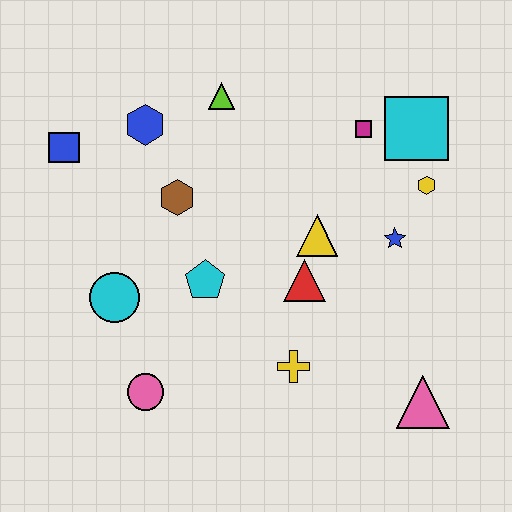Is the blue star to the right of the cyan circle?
Yes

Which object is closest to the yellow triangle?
The red triangle is closest to the yellow triangle.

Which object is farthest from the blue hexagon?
The pink triangle is farthest from the blue hexagon.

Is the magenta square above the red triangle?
Yes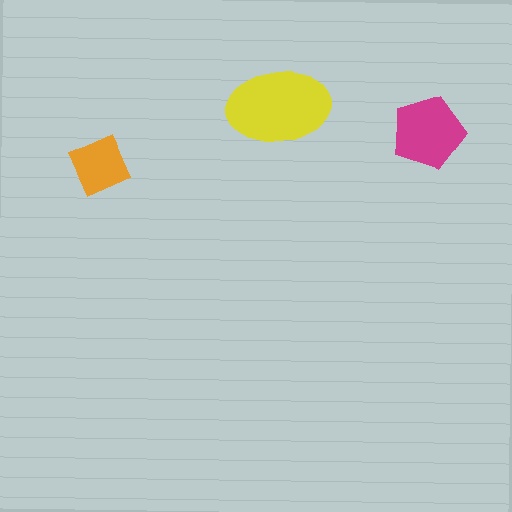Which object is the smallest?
The orange square.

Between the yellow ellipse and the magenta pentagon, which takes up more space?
The yellow ellipse.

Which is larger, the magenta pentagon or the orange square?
The magenta pentagon.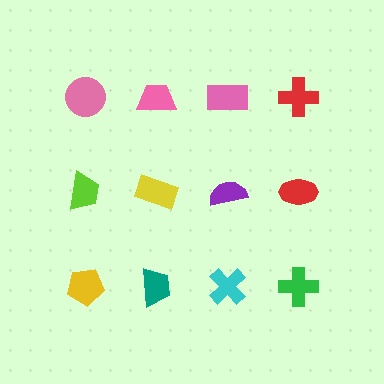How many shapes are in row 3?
4 shapes.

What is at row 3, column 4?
A green cross.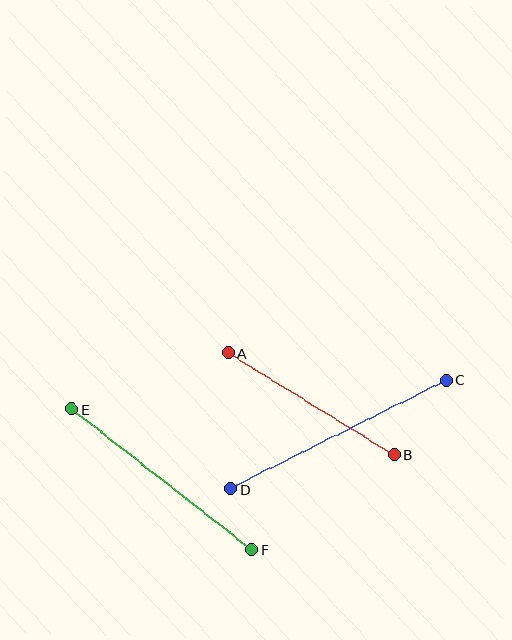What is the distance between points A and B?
The distance is approximately 195 pixels.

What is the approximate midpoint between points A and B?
The midpoint is at approximately (311, 404) pixels.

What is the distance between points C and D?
The distance is approximately 242 pixels.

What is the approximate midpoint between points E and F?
The midpoint is at approximately (162, 479) pixels.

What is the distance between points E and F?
The distance is approximately 228 pixels.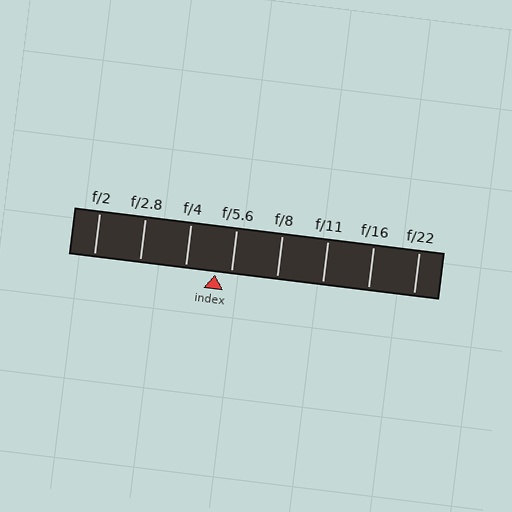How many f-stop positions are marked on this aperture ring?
There are 8 f-stop positions marked.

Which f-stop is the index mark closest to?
The index mark is closest to f/5.6.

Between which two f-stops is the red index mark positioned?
The index mark is between f/4 and f/5.6.